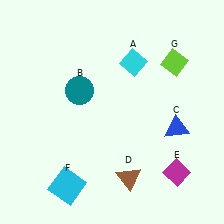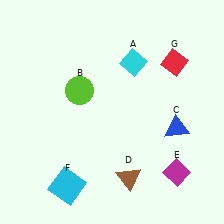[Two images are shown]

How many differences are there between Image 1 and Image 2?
There are 2 differences between the two images.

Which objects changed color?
B changed from teal to lime. G changed from lime to red.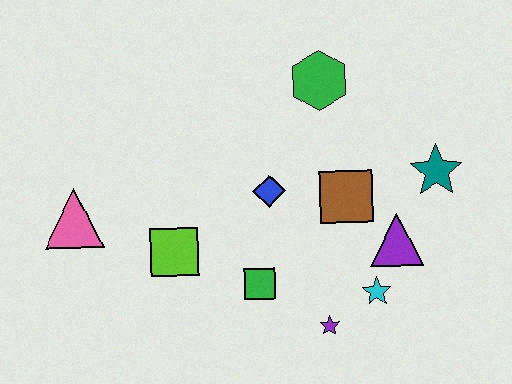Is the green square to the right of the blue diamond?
No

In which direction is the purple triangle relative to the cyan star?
The purple triangle is above the cyan star.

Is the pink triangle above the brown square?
No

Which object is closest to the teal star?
The purple triangle is closest to the teal star.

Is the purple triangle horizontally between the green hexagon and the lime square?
No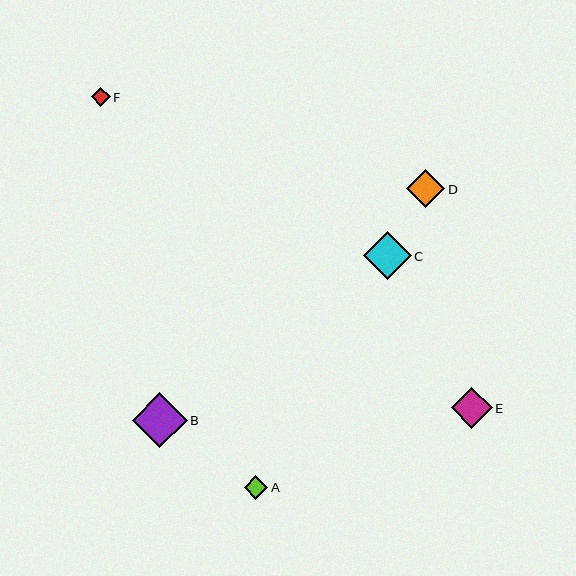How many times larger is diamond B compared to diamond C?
Diamond B is approximately 1.1 times the size of diamond C.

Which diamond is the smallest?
Diamond F is the smallest with a size of approximately 18 pixels.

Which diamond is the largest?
Diamond B is the largest with a size of approximately 55 pixels.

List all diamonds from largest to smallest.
From largest to smallest: B, C, E, D, A, F.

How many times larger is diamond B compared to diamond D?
Diamond B is approximately 1.4 times the size of diamond D.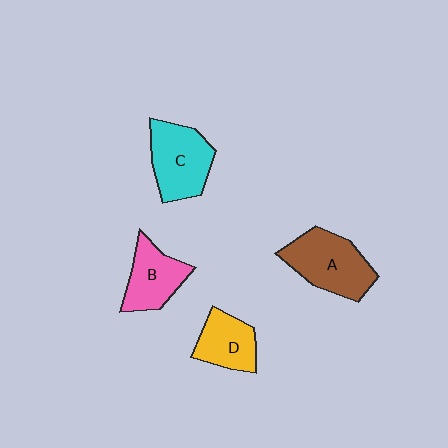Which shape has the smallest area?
Shape D (yellow).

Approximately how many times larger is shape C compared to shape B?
Approximately 1.3 times.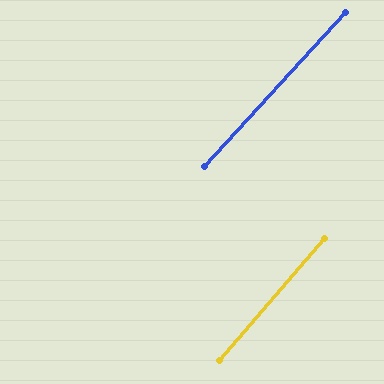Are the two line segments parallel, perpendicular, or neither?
Parallel — their directions differ by only 1.5°.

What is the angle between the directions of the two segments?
Approximately 1 degree.